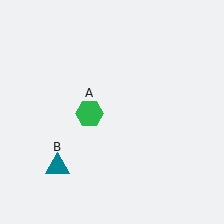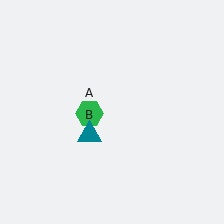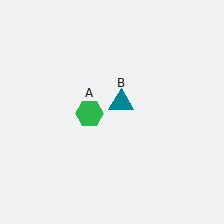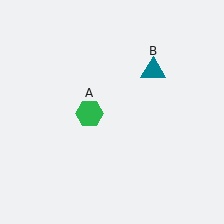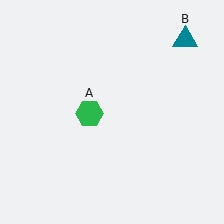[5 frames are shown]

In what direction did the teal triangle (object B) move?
The teal triangle (object B) moved up and to the right.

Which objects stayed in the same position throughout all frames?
Green hexagon (object A) remained stationary.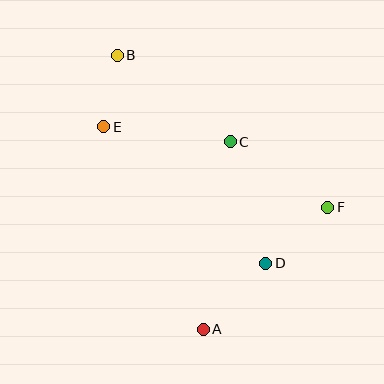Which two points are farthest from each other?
Points A and B are farthest from each other.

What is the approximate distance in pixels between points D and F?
The distance between D and F is approximately 84 pixels.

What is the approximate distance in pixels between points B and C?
The distance between B and C is approximately 142 pixels.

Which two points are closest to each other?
Points B and E are closest to each other.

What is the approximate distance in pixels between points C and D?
The distance between C and D is approximately 127 pixels.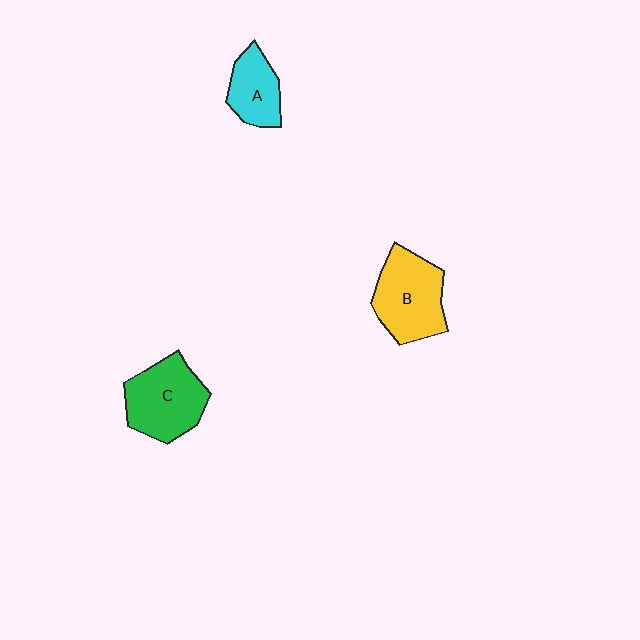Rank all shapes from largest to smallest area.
From largest to smallest: C (green), B (yellow), A (cyan).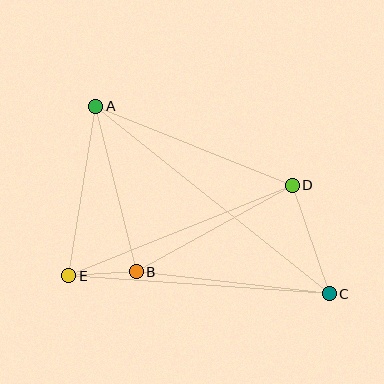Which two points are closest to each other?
Points B and E are closest to each other.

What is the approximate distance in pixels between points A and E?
The distance between A and E is approximately 172 pixels.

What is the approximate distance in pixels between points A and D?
The distance between A and D is approximately 212 pixels.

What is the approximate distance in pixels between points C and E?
The distance between C and E is approximately 261 pixels.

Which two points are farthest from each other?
Points A and C are farthest from each other.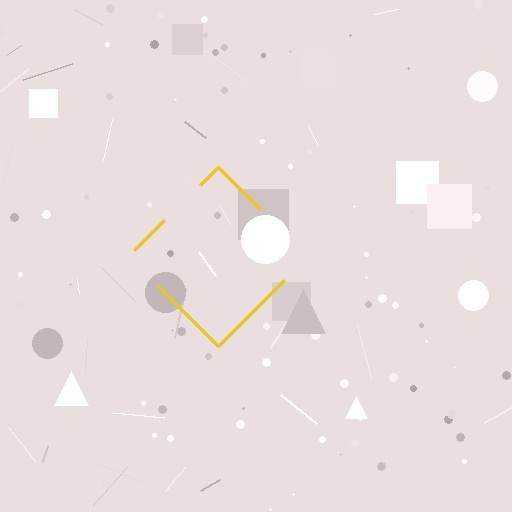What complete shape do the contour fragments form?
The contour fragments form a diamond.